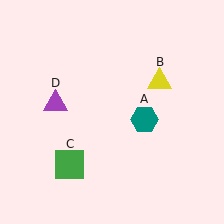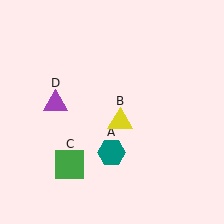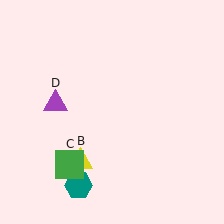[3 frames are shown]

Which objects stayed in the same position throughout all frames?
Green square (object C) and purple triangle (object D) remained stationary.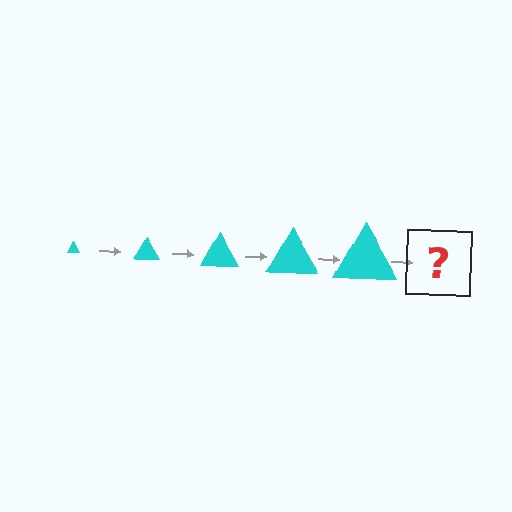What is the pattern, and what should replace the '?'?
The pattern is that the triangle gets progressively larger each step. The '?' should be a cyan triangle, larger than the previous one.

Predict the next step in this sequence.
The next step is a cyan triangle, larger than the previous one.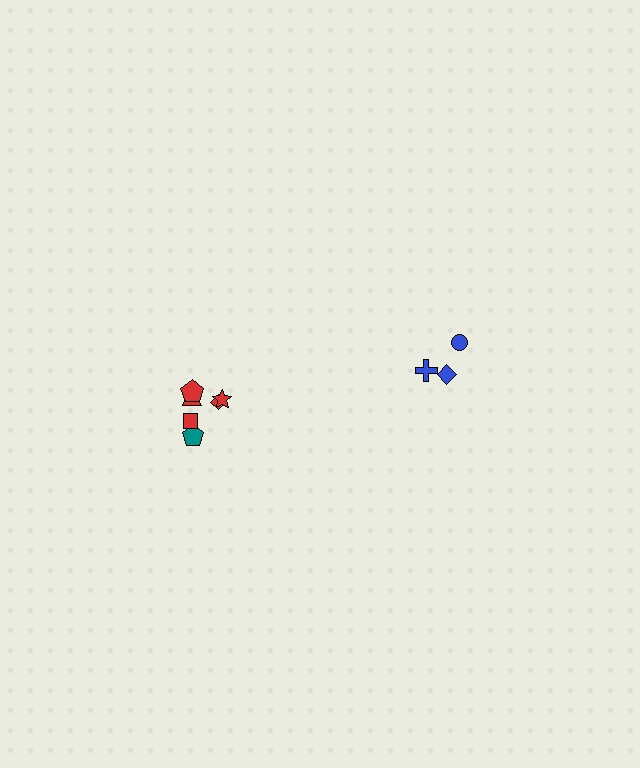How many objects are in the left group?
There are 6 objects.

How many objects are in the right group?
There are 3 objects.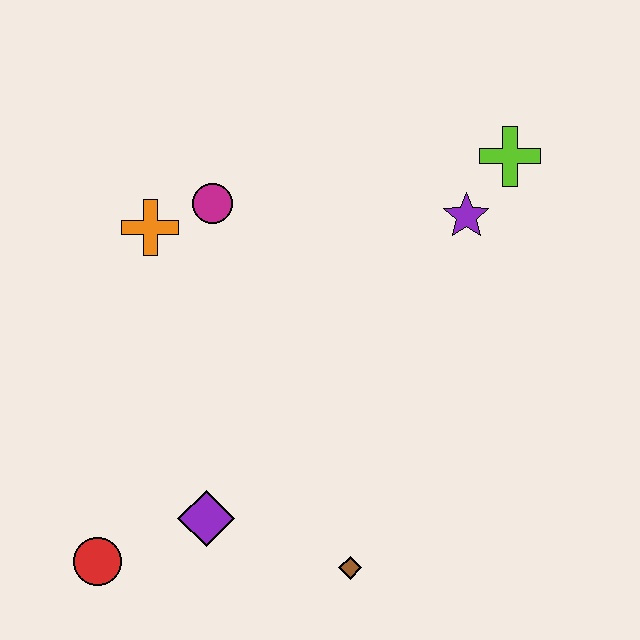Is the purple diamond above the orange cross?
No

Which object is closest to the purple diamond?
The red circle is closest to the purple diamond.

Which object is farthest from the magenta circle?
The brown diamond is farthest from the magenta circle.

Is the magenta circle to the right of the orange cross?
Yes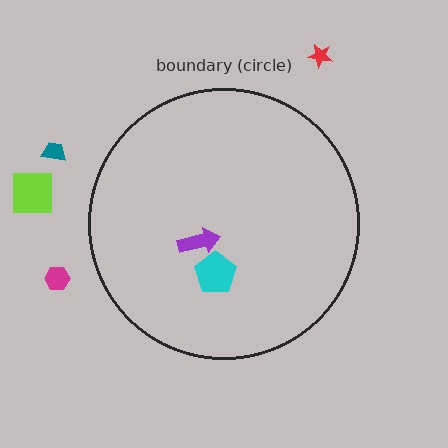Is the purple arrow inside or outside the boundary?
Inside.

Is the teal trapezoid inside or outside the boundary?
Outside.